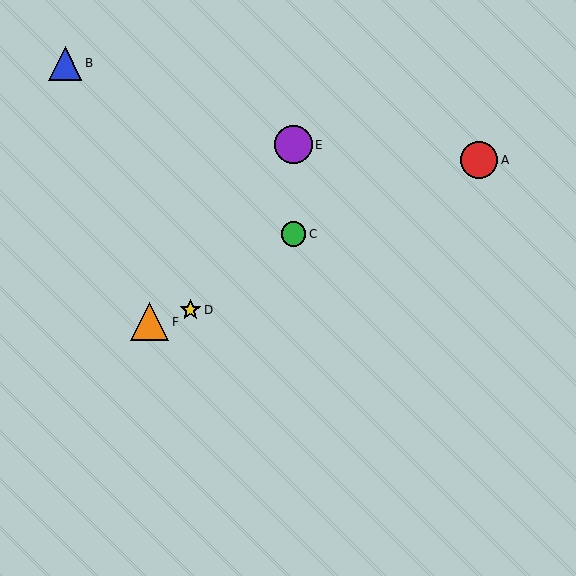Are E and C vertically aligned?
Yes, both are at x≈293.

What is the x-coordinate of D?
Object D is at x≈190.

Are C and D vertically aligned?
No, C is at x≈293 and D is at x≈190.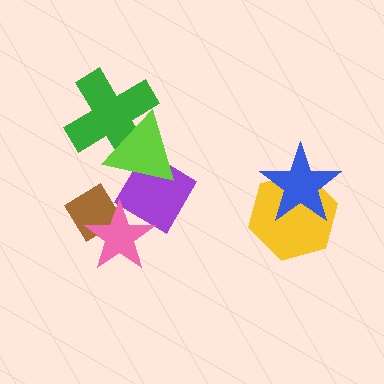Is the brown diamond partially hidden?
Yes, it is partially covered by another shape.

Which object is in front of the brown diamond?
The pink star is in front of the brown diamond.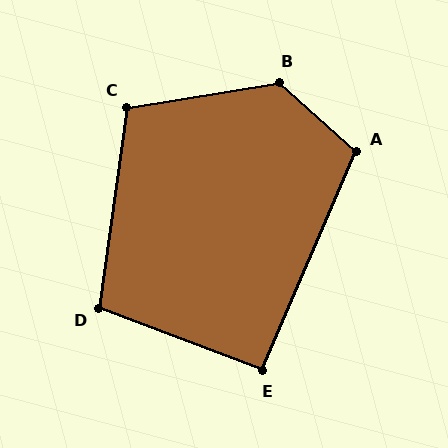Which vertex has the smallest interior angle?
E, at approximately 93 degrees.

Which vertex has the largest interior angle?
B, at approximately 129 degrees.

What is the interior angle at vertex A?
Approximately 108 degrees (obtuse).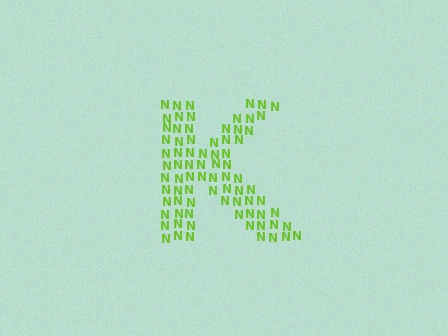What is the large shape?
The large shape is the letter K.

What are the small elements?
The small elements are letter N's.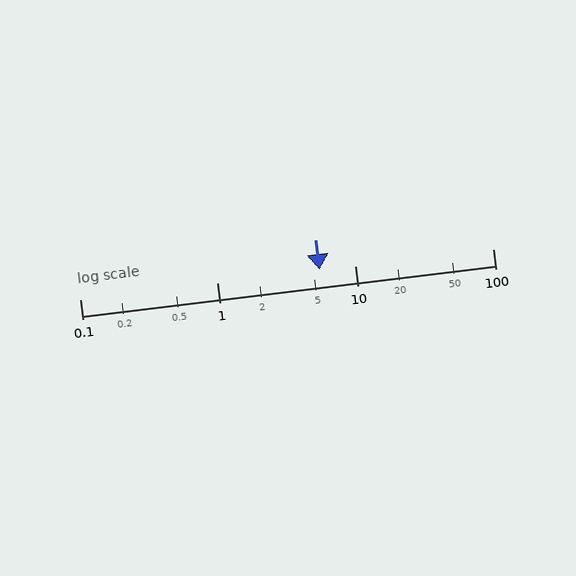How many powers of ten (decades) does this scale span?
The scale spans 3 decades, from 0.1 to 100.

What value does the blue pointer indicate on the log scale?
The pointer indicates approximately 5.5.